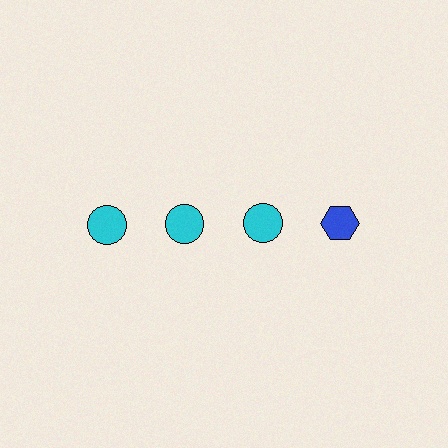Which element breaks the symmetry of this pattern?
The blue hexagon in the top row, second from right column breaks the symmetry. All other shapes are cyan circles.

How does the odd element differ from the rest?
It differs in both color (blue instead of cyan) and shape (hexagon instead of circle).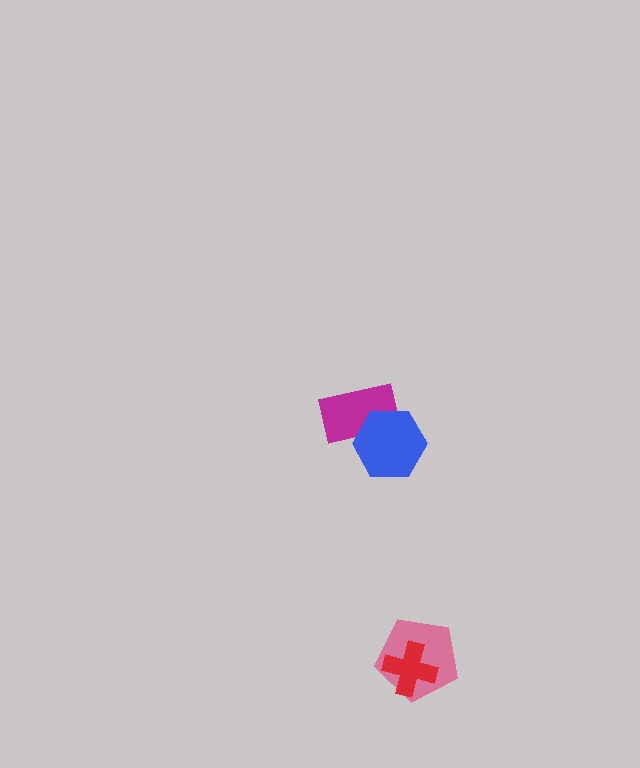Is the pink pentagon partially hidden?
Yes, it is partially covered by another shape.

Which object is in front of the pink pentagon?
The red cross is in front of the pink pentagon.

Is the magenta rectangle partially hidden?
Yes, it is partially covered by another shape.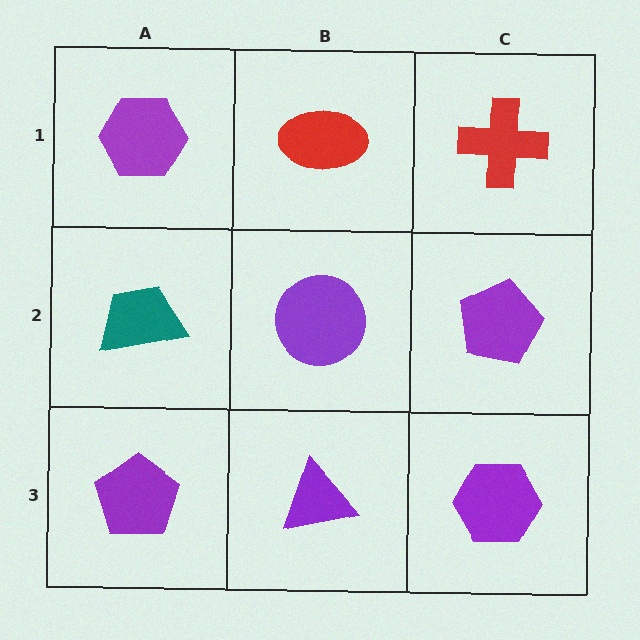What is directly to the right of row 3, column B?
A purple hexagon.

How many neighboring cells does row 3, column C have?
2.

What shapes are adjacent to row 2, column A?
A purple hexagon (row 1, column A), a purple pentagon (row 3, column A), a purple circle (row 2, column B).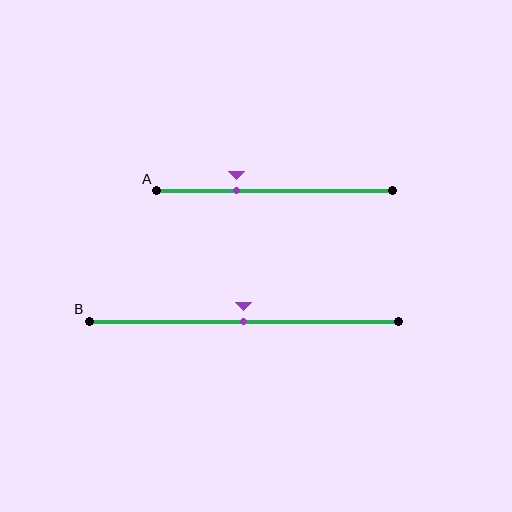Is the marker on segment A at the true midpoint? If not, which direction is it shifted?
No, the marker on segment A is shifted to the left by about 16% of the segment length.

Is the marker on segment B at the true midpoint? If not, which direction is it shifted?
Yes, the marker on segment B is at the true midpoint.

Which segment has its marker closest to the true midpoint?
Segment B has its marker closest to the true midpoint.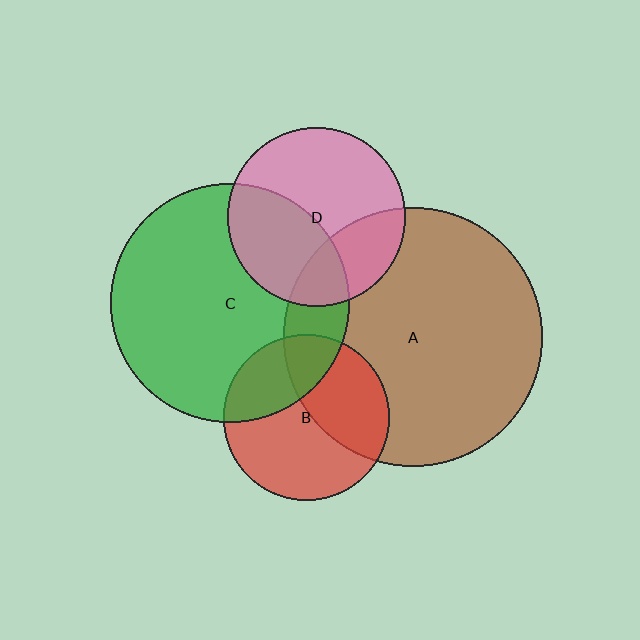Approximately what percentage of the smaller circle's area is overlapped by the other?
Approximately 40%.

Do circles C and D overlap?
Yes.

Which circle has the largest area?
Circle A (brown).